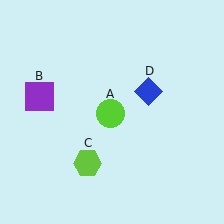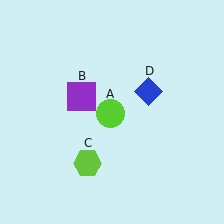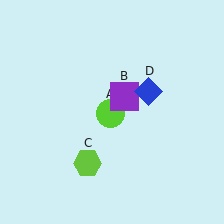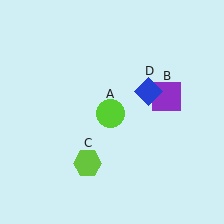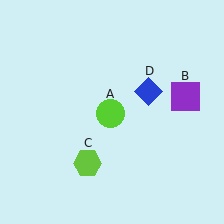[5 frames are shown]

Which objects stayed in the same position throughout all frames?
Lime circle (object A) and lime hexagon (object C) and blue diamond (object D) remained stationary.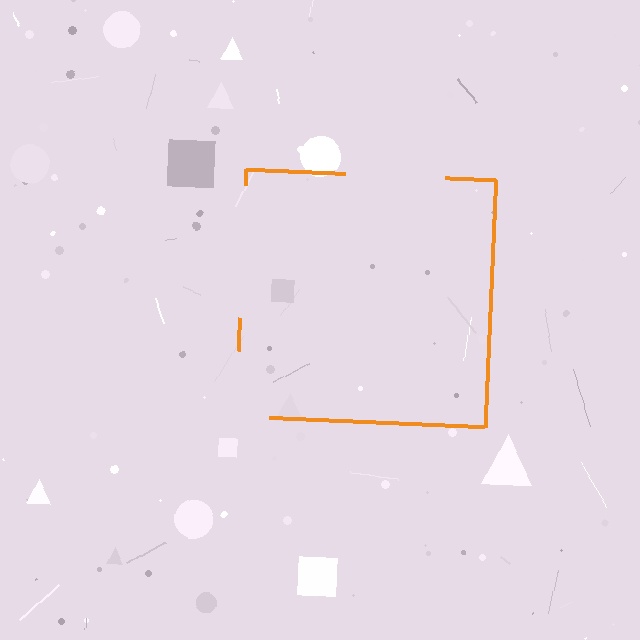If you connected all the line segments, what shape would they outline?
They would outline a square.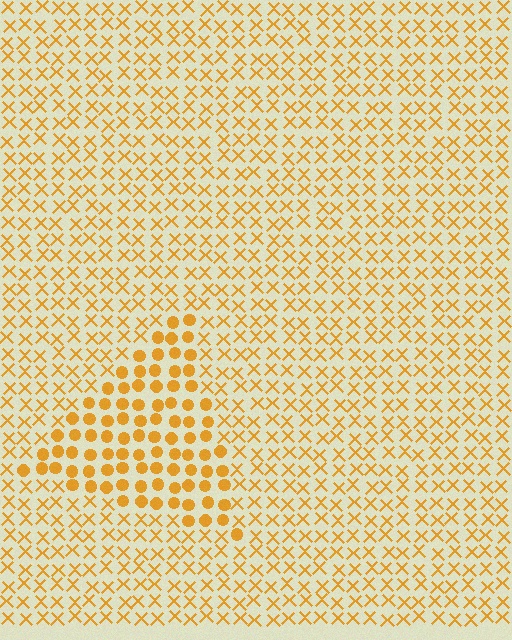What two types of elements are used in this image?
The image uses circles inside the triangle region and X marks outside it.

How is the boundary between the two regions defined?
The boundary is defined by a change in element shape: circles inside vs. X marks outside. All elements share the same color and spacing.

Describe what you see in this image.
The image is filled with small orange elements arranged in a uniform grid. A triangle-shaped region contains circles, while the surrounding area contains X marks. The boundary is defined purely by the change in element shape.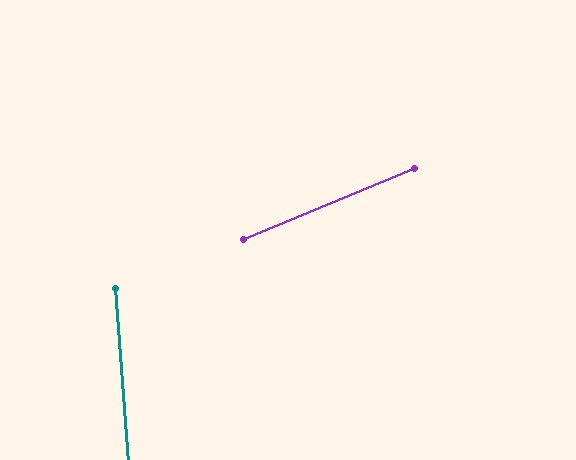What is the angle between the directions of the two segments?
Approximately 72 degrees.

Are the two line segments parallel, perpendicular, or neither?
Neither parallel nor perpendicular — they differ by about 72°.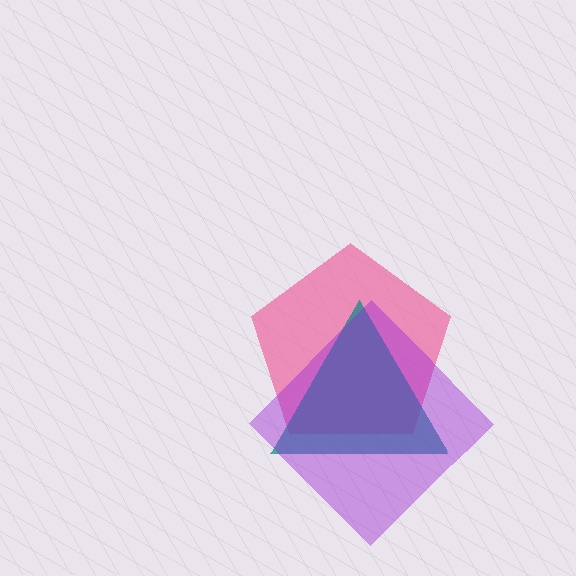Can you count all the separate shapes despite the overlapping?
Yes, there are 3 separate shapes.